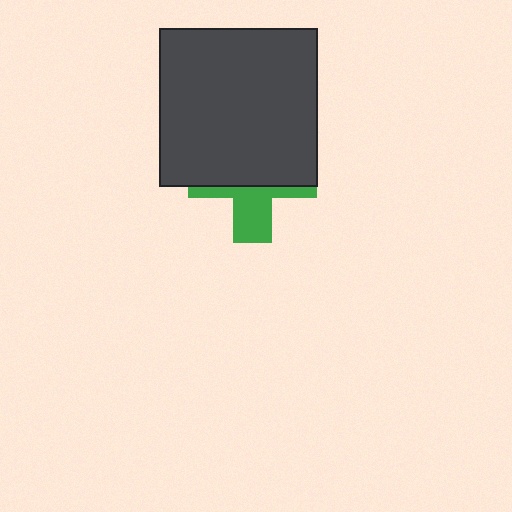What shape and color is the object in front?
The object in front is a dark gray square.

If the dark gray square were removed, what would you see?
You would see the complete green cross.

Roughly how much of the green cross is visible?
A small part of it is visible (roughly 36%).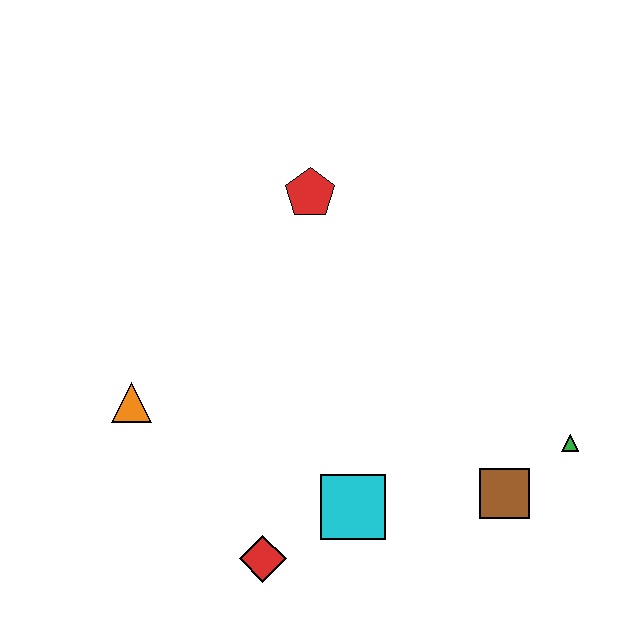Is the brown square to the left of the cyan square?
No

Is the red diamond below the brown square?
Yes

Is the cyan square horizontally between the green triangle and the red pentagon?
Yes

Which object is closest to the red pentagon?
The orange triangle is closest to the red pentagon.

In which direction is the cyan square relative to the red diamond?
The cyan square is to the right of the red diamond.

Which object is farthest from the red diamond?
The red pentagon is farthest from the red diamond.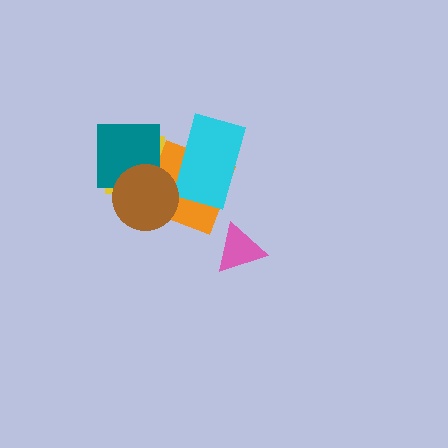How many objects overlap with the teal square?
2 objects overlap with the teal square.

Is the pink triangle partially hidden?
No, no other shape covers it.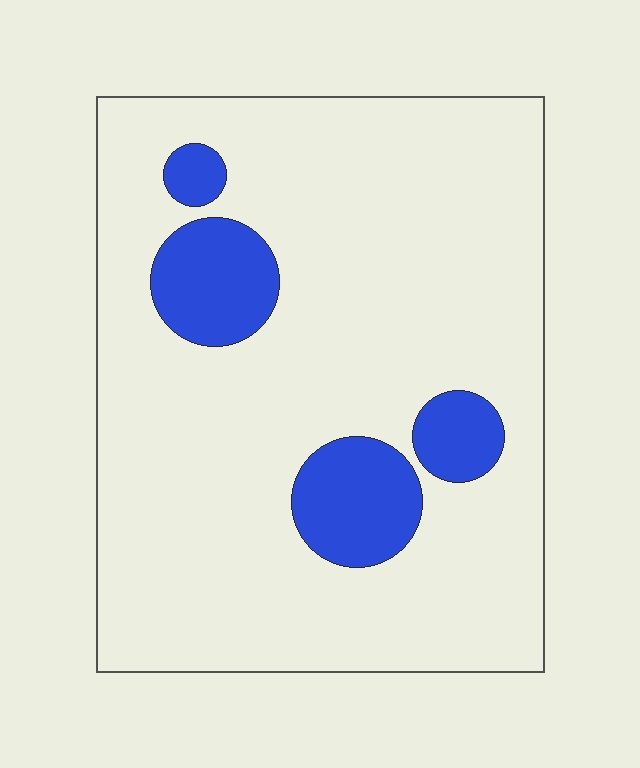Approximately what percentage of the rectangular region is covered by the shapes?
Approximately 15%.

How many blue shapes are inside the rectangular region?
4.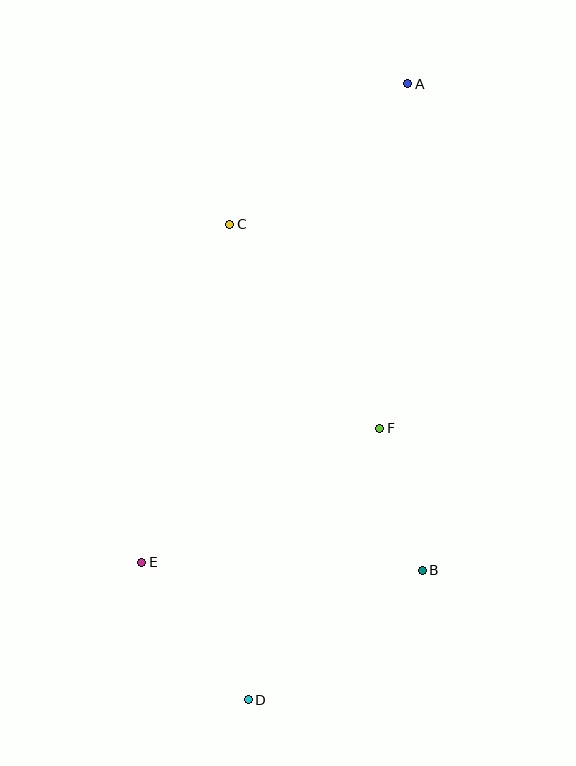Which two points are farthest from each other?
Points A and D are farthest from each other.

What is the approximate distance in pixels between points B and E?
The distance between B and E is approximately 281 pixels.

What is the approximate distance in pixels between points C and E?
The distance between C and E is approximately 349 pixels.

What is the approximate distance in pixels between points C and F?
The distance between C and F is approximately 253 pixels.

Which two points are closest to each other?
Points B and F are closest to each other.